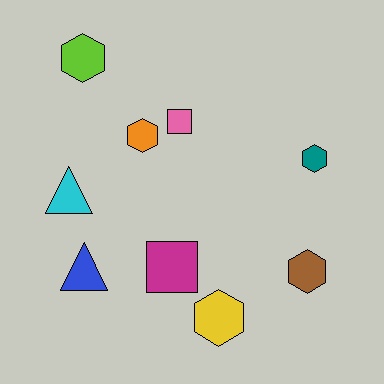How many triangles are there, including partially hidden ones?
There are 2 triangles.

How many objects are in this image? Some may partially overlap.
There are 9 objects.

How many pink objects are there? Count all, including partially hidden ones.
There is 1 pink object.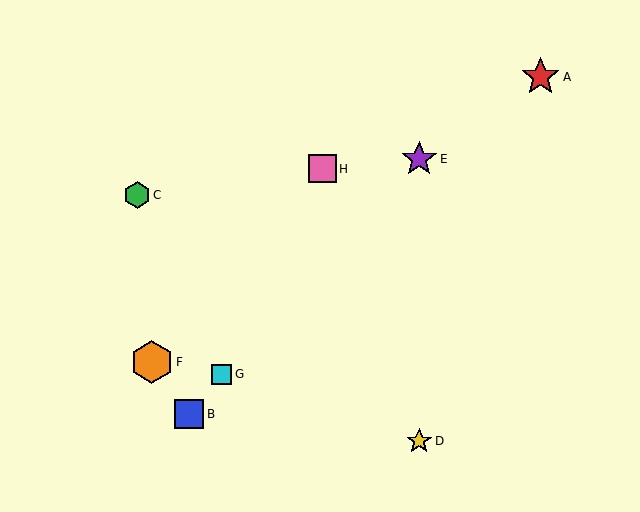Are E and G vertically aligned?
No, E is at x≈419 and G is at x≈222.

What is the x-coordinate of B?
Object B is at x≈189.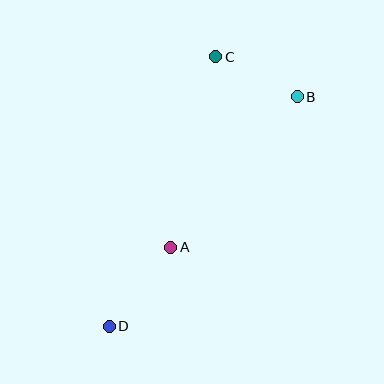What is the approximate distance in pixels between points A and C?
The distance between A and C is approximately 195 pixels.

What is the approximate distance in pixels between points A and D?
The distance between A and D is approximately 100 pixels.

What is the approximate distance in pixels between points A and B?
The distance between A and B is approximately 196 pixels.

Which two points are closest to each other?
Points B and C are closest to each other.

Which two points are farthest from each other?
Points B and D are farthest from each other.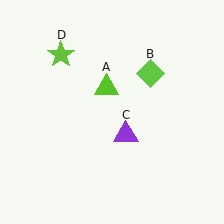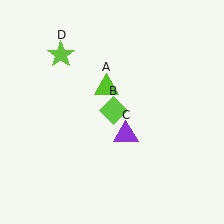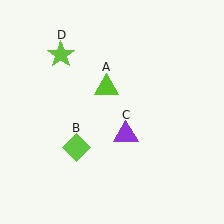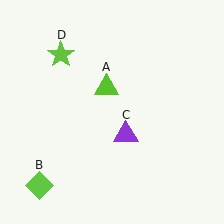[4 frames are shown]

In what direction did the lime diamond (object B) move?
The lime diamond (object B) moved down and to the left.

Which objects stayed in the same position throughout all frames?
Lime triangle (object A) and purple triangle (object C) and lime star (object D) remained stationary.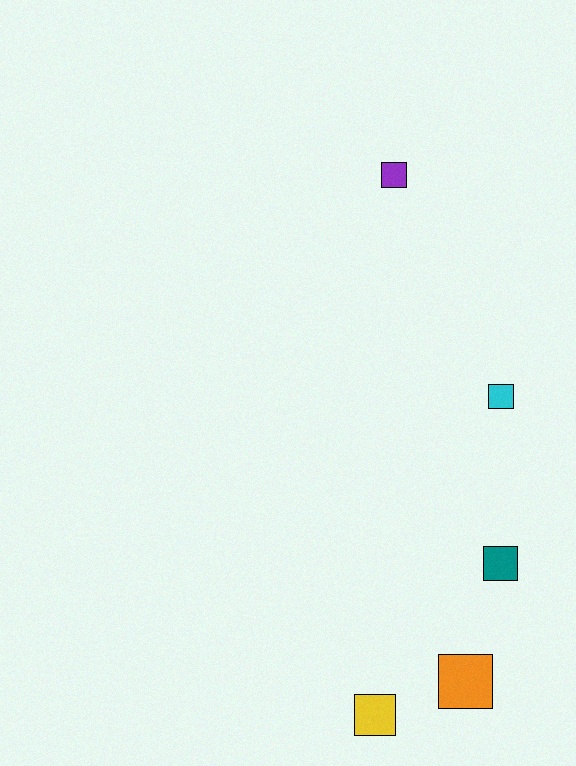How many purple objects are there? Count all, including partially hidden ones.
There is 1 purple object.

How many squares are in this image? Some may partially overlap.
There are 5 squares.